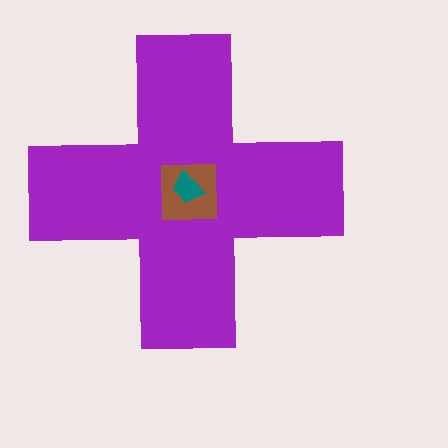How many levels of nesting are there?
3.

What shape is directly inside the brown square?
The teal trapezoid.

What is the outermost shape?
The purple cross.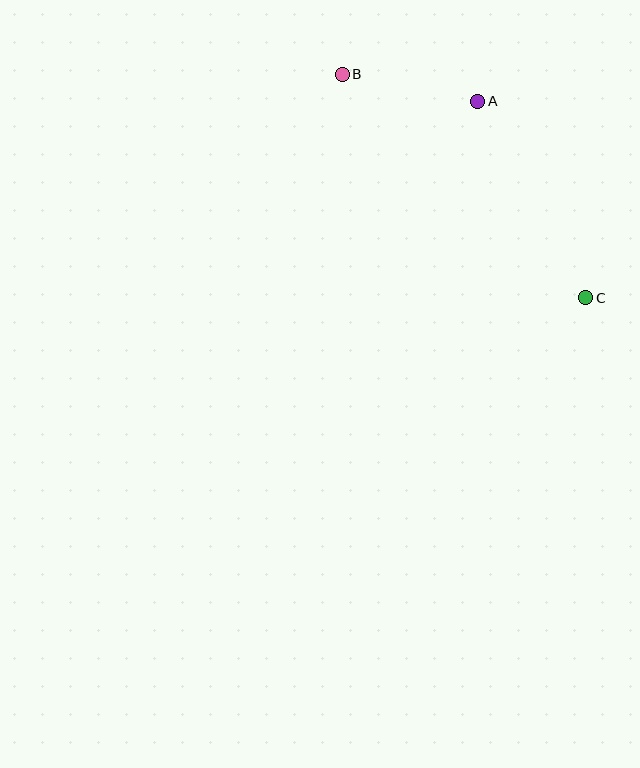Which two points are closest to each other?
Points A and B are closest to each other.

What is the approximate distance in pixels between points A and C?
The distance between A and C is approximately 225 pixels.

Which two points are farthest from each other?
Points B and C are farthest from each other.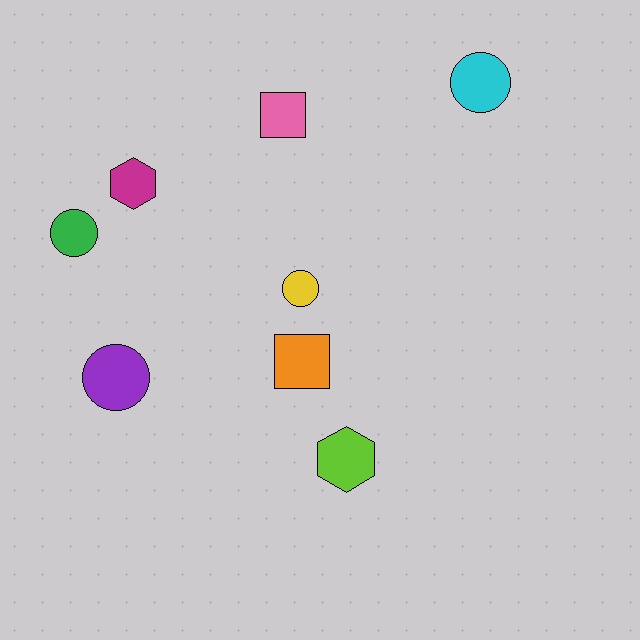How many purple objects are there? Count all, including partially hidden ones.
There is 1 purple object.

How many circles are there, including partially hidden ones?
There are 4 circles.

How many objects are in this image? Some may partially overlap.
There are 8 objects.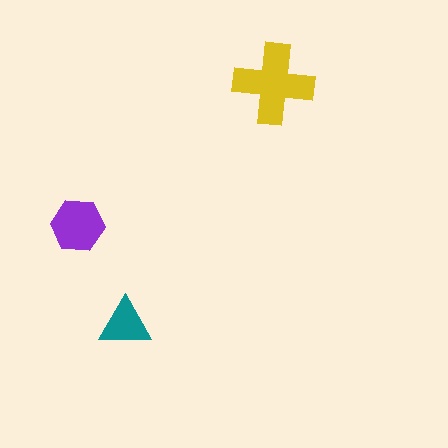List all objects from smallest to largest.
The teal triangle, the purple hexagon, the yellow cross.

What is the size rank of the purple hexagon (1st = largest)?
2nd.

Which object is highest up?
The yellow cross is topmost.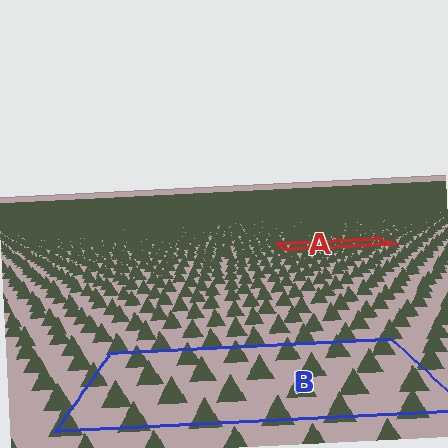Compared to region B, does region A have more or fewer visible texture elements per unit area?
Region A has more texture elements per unit area — they are packed more densely because it is farther away.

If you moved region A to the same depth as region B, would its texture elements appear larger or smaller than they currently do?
They would appear larger. At a closer depth, the same texture elements are projected at a bigger on-screen size.